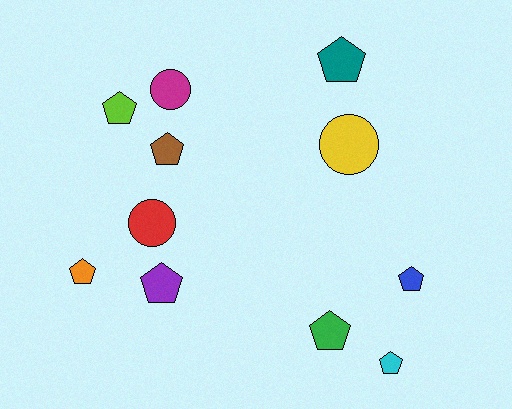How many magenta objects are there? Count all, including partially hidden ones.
There is 1 magenta object.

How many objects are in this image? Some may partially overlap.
There are 11 objects.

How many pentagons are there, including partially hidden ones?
There are 8 pentagons.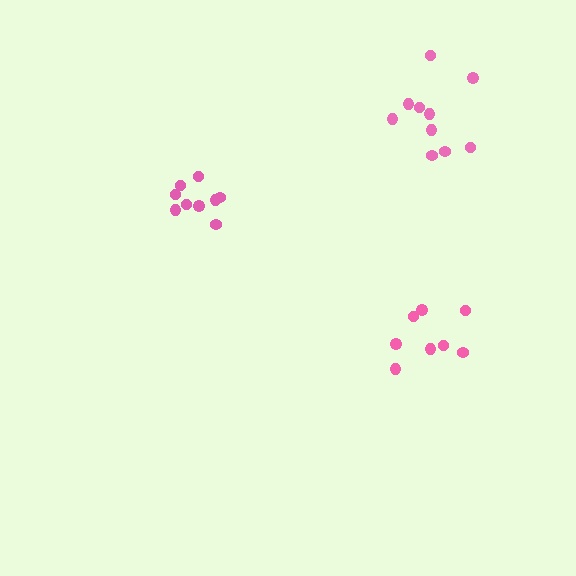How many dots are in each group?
Group 1: 9 dots, Group 2: 10 dots, Group 3: 8 dots (27 total).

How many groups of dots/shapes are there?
There are 3 groups.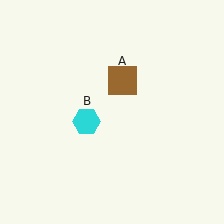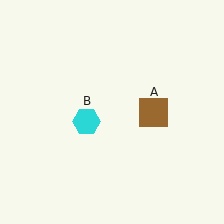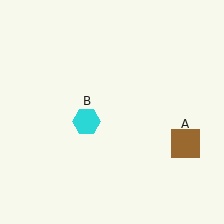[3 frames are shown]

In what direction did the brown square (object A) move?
The brown square (object A) moved down and to the right.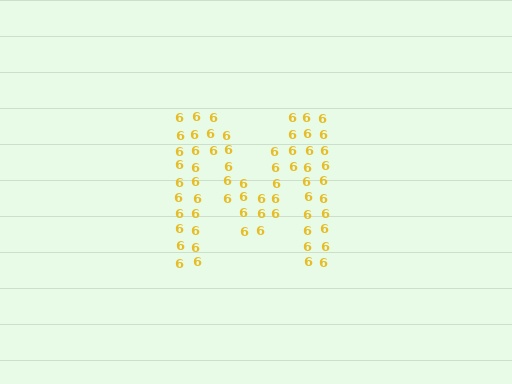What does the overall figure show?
The overall figure shows the letter M.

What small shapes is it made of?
It is made of small digit 6's.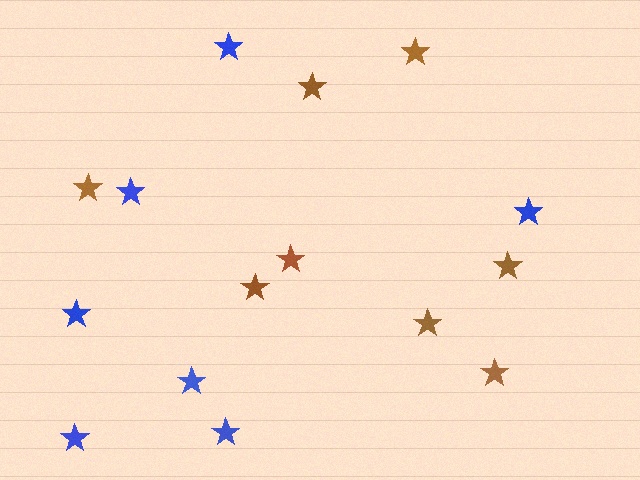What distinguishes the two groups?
There are 2 groups: one group of blue stars (7) and one group of brown stars (8).